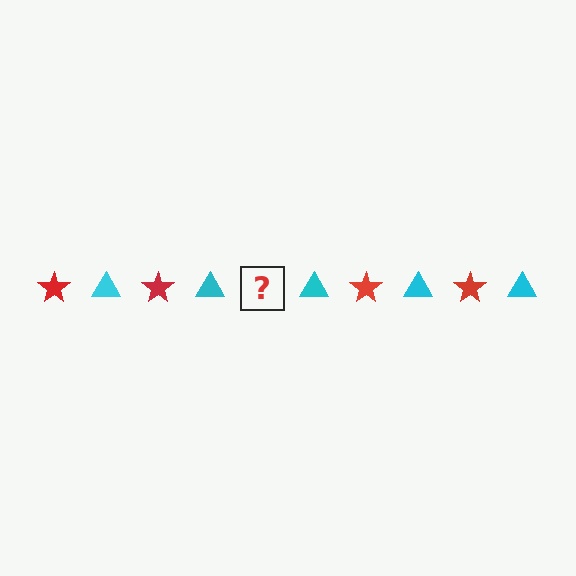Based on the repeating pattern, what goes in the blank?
The blank should be a red star.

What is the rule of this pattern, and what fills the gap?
The rule is that the pattern alternates between red star and cyan triangle. The gap should be filled with a red star.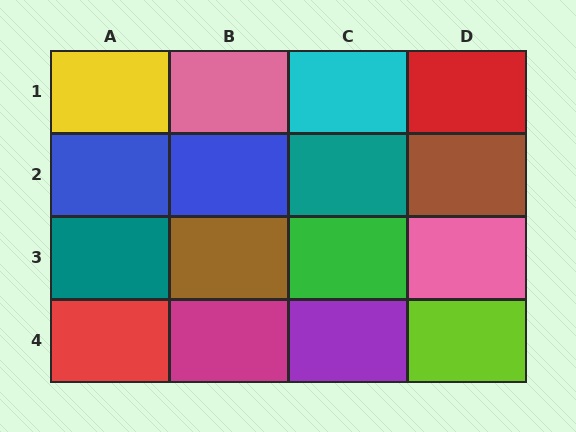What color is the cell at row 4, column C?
Purple.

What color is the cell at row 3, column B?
Brown.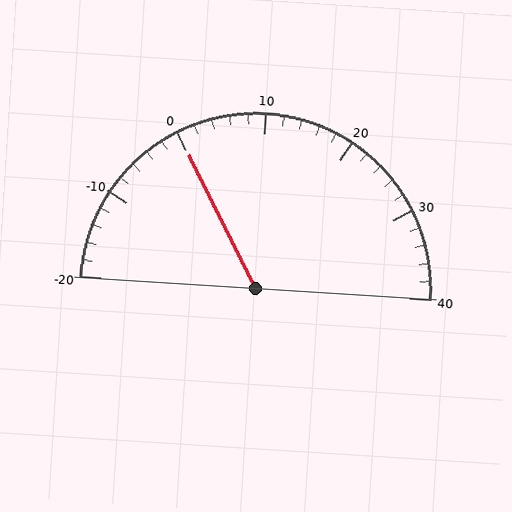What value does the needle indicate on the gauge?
The needle indicates approximately 0.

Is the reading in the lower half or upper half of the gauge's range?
The reading is in the lower half of the range (-20 to 40).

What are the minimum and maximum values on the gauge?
The gauge ranges from -20 to 40.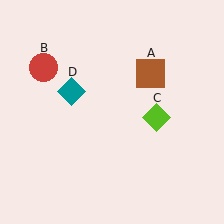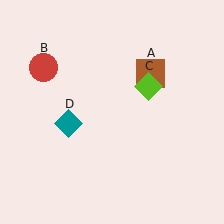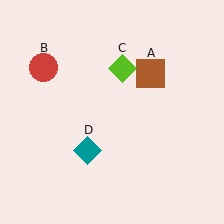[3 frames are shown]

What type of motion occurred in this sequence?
The lime diamond (object C), teal diamond (object D) rotated counterclockwise around the center of the scene.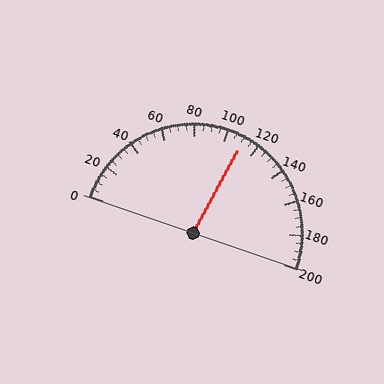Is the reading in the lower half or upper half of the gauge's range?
The reading is in the upper half of the range (0 to 200).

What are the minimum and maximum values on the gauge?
The gauge ranges from 0 to 200.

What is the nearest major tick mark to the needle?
The nearest major tick mark is 120.